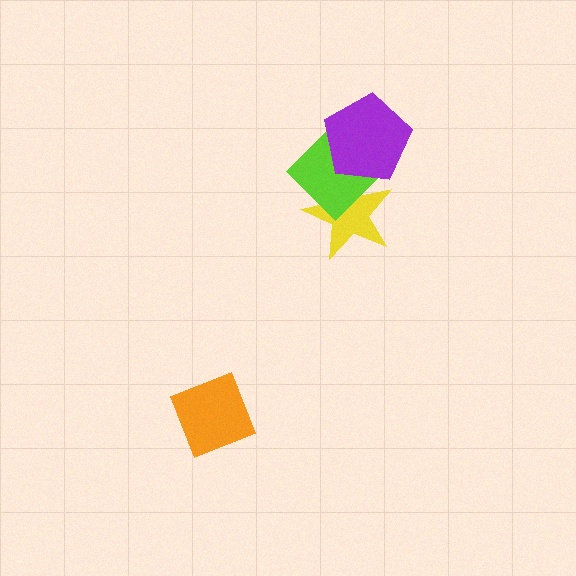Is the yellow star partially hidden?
Yes, it is partially covered by another shape.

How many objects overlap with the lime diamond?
2 objects overlap with the lime diamond.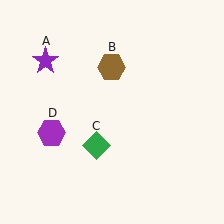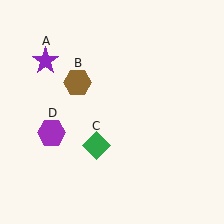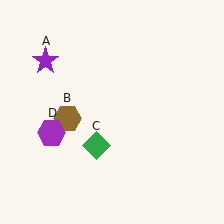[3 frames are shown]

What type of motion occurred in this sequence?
The brown hexagon (object B) rotated counterclockwise around the center of the scene.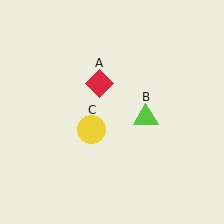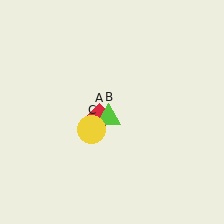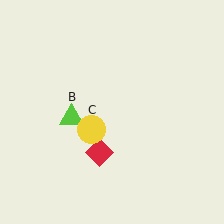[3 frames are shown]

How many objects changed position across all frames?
2 objects changed position: red diamond (object A), lime triangle (object B).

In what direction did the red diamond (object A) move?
The red diamond (object A) moved down.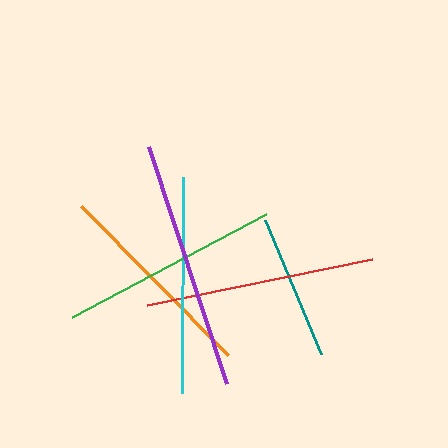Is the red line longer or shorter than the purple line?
The purple line is longer than the red line.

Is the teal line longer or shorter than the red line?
The red line is longer than the teal line.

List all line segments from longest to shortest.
From longest to shortest: purple, red, green, cyan, orange, teal.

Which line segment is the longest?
The purple line is the longest at approximately 249 pixels.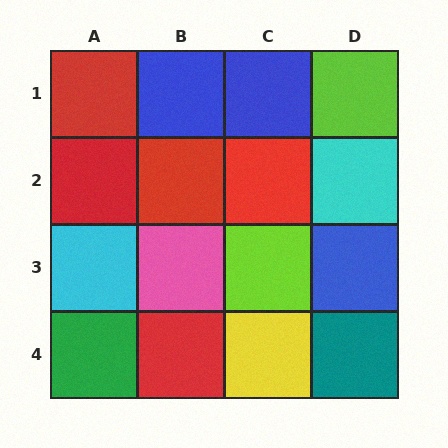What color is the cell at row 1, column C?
Blue.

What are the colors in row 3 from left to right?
Cyan, pink, lime, blue.